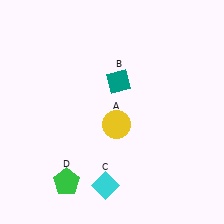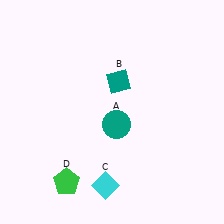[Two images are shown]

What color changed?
The circle (A) changed from yellow in Image 1 to teal in Image 2.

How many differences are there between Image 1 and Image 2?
There is 1 difference between the two images.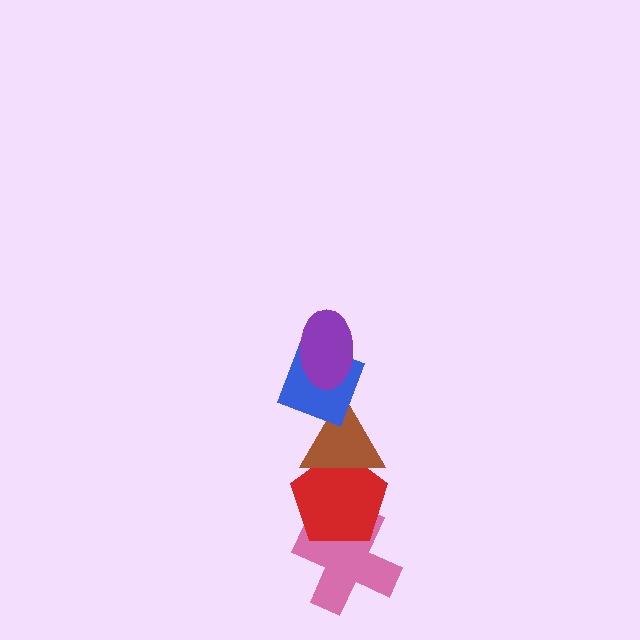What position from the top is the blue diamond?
The blue diamond is 2nd from the top.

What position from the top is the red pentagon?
The red pentagon is 4th from the top.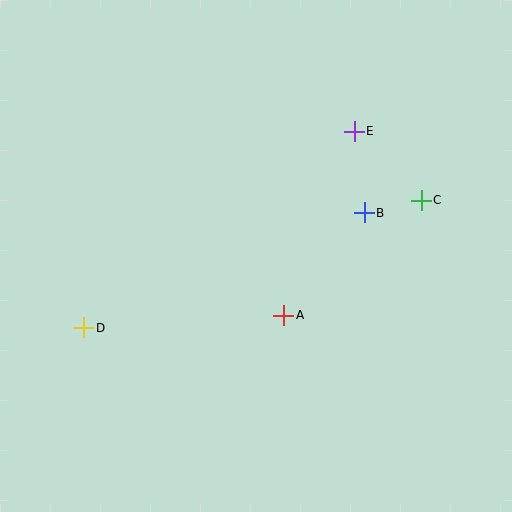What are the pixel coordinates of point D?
Point D is at (84, 328).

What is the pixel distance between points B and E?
The distance between B and E is 82 pixels.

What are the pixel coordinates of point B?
Point B is at (364, 213).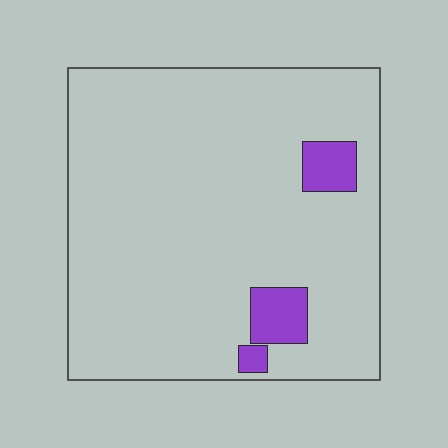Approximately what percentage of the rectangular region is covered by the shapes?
Approximately 5%.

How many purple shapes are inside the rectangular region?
3.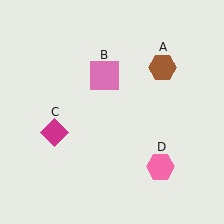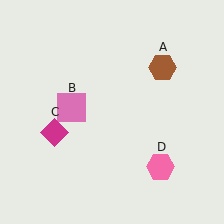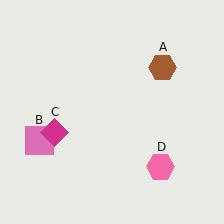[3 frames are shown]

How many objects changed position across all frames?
1 object changed position: pink square (object B).